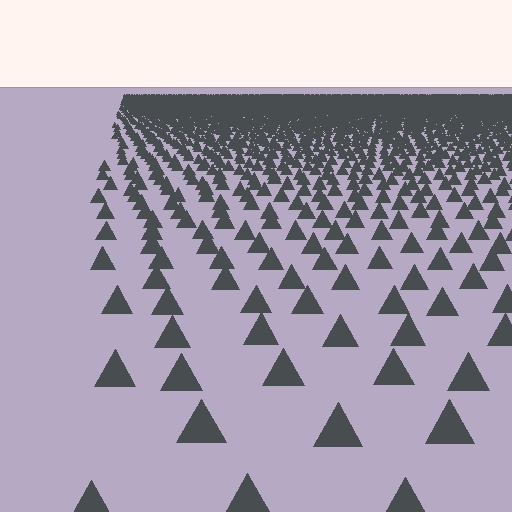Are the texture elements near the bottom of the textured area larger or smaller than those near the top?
Larger. Near the bottom, elements are closer to the viewer and appear at a bigger on-screen size.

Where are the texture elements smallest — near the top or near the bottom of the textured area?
Near the top.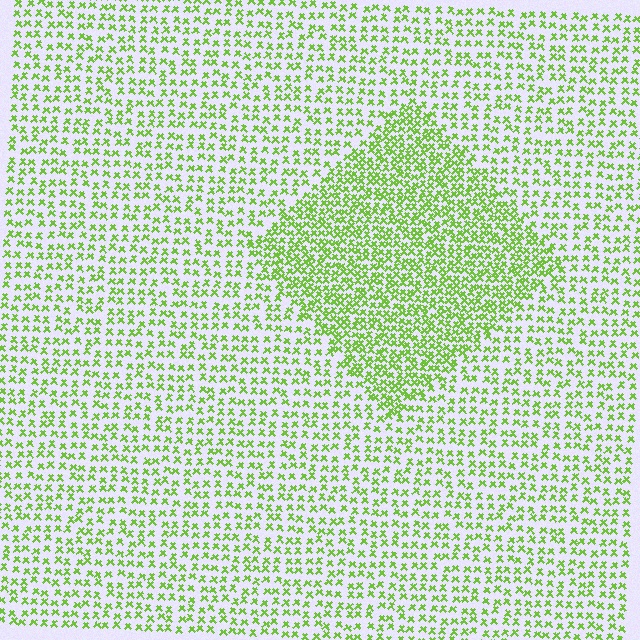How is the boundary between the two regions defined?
The boundary is defined by a change in element density (approximately 1.9x ratio). All elements are the same color, size, and shape.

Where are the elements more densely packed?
The elements are more densely packed inside the diamond boundary.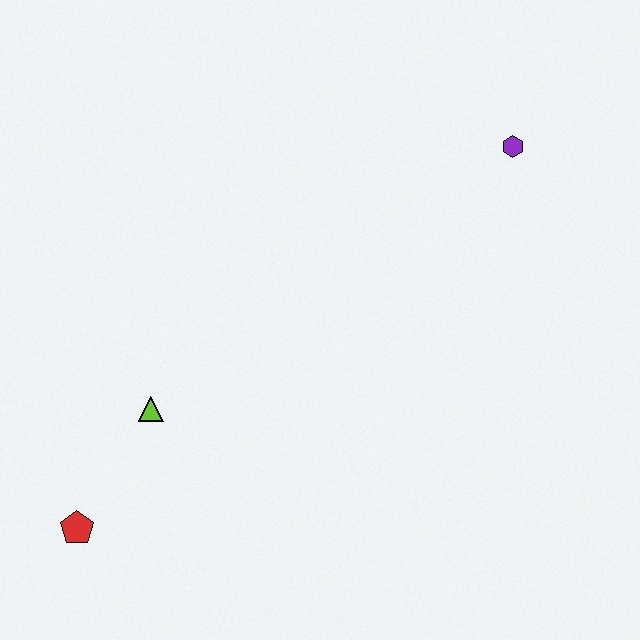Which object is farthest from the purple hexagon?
The red pentagon is farthest from the purple hexagon.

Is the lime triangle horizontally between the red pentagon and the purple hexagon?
Yes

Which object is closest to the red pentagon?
The lime triangle is closest to the red pentagon.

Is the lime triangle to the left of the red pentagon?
No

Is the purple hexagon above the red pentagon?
Yes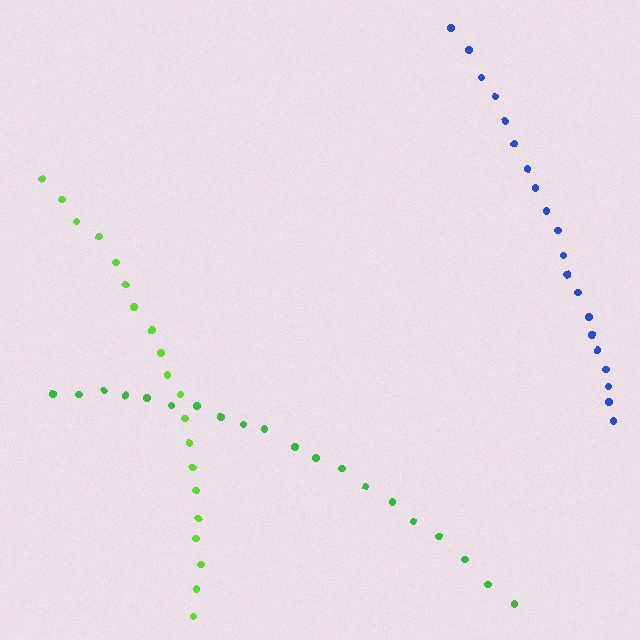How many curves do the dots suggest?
There are 3 distinct paths.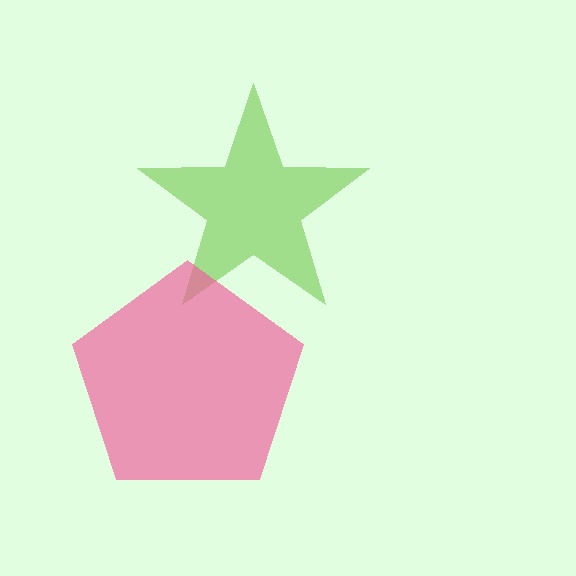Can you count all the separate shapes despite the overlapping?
Yes, there are 2 separate shapes.